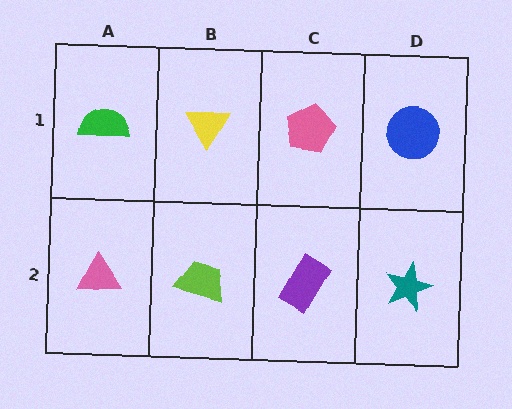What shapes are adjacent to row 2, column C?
A pink pentagon (row 1, column C), a lime trapezoid (row 2, column B), a teal star (row 2, column D).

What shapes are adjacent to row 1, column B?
A lime trapezoid (row 2, column B), a green semicircle (row 1, column A), a pink pentagon (row 1, column C).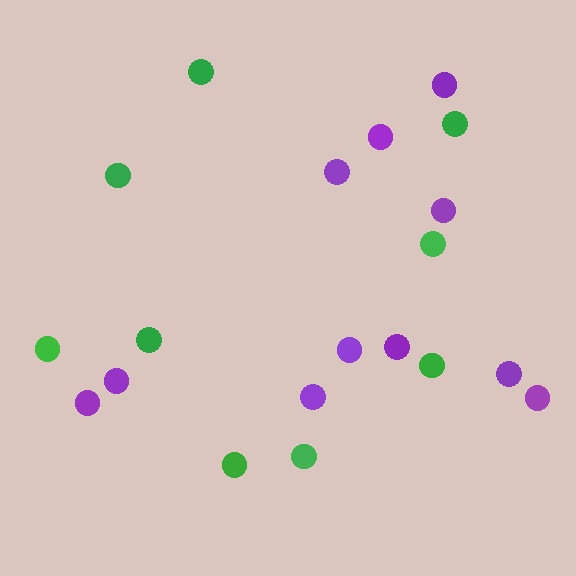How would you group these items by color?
There are 2 groups: one group of green circles (9) and one group of purple circles (11).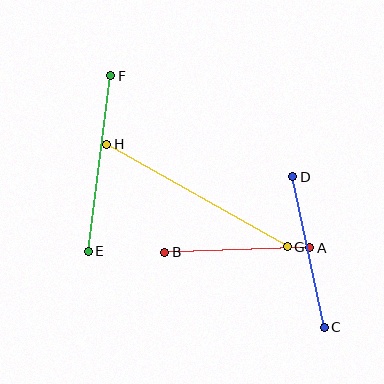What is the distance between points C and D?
The distance is approximately 154 pixels.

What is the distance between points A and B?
The distance is approximately 145 pixels.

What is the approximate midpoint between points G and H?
The midpoint is at approximately (197, 195) pixels.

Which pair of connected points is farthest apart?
Points G and H are farthest apart.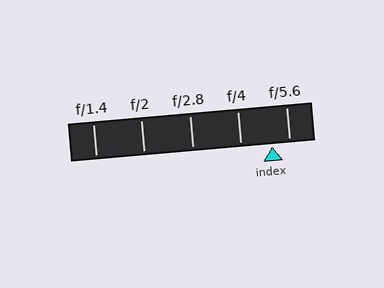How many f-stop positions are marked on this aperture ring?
There are 5 f-stop positions marked.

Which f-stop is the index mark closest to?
The index mark is closest to f/5.6.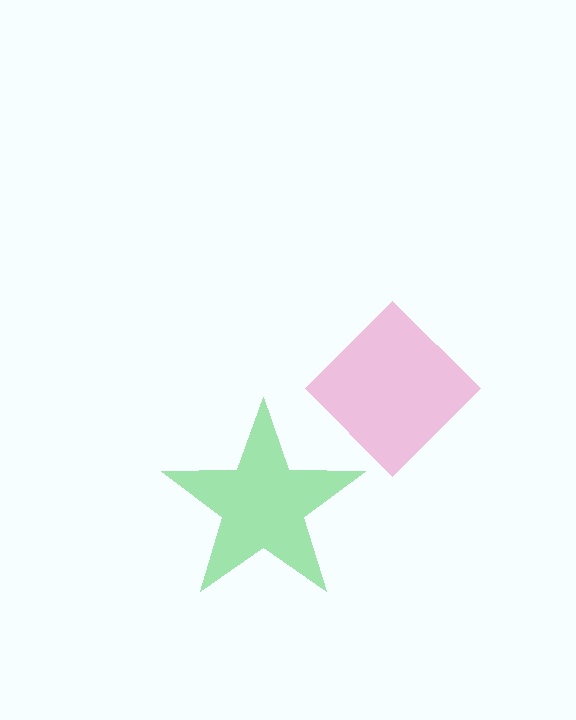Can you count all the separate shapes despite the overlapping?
Yes, there are 2 separate shapes.